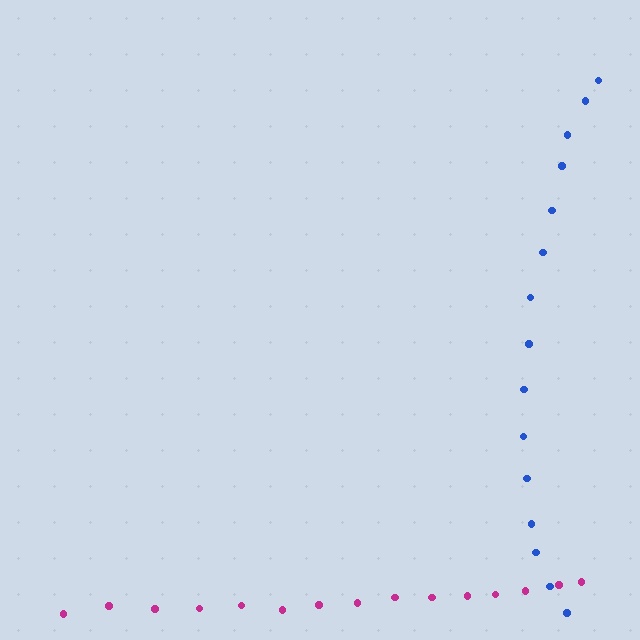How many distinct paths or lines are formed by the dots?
There are 2 distinct paths.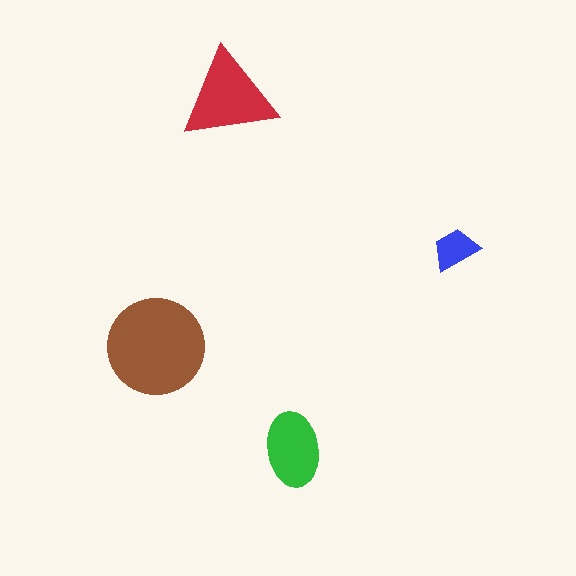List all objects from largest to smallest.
The brown circle, the red triangle, the green ellipse, the blue trapezoid.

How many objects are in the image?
There are 4 objects in the image.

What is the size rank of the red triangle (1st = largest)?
2nd.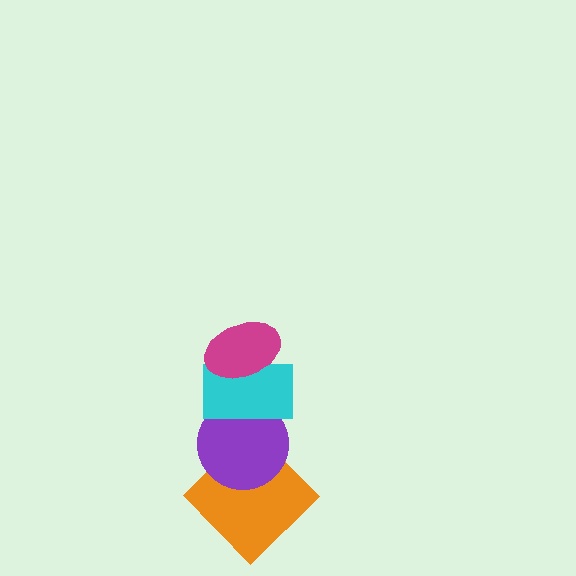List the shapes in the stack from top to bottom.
From top to bottom: the magenta ellipse, the cyan rectangle, the purple circle, the orange diamond.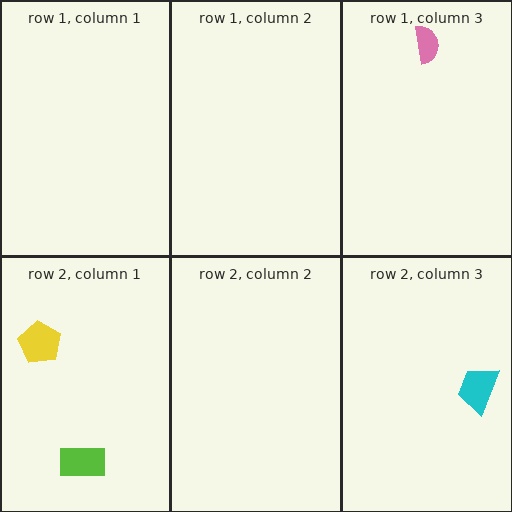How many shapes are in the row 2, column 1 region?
2.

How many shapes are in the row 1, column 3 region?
1.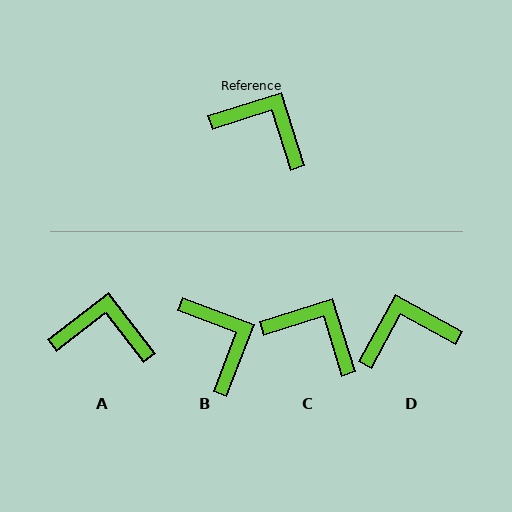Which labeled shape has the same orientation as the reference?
C.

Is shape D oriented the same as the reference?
No, it is off by about 44 degrees.